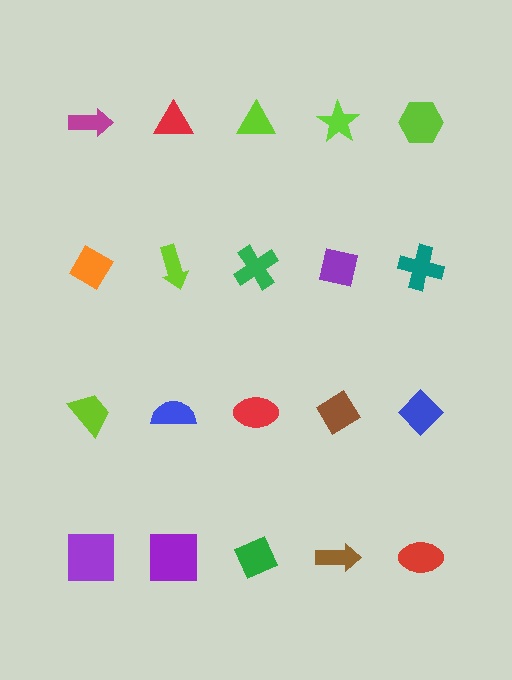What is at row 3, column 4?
A brown diamond.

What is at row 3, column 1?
A lime trapezoid.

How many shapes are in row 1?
5 shapes.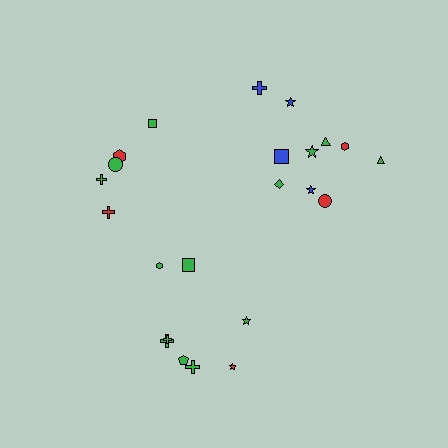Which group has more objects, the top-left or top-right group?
The top-right group.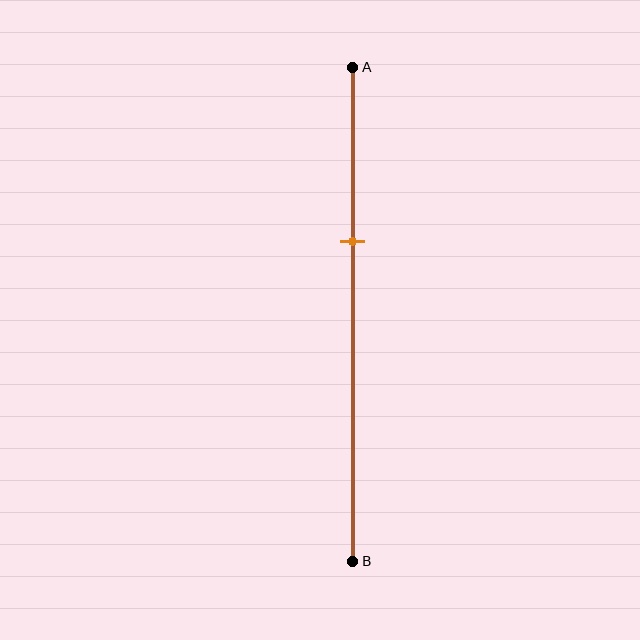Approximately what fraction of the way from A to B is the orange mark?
The orange mark is approximately 35% of the way from A to B.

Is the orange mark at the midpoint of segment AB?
No, the mark is at about 35% from A, not at the 50% midpoint.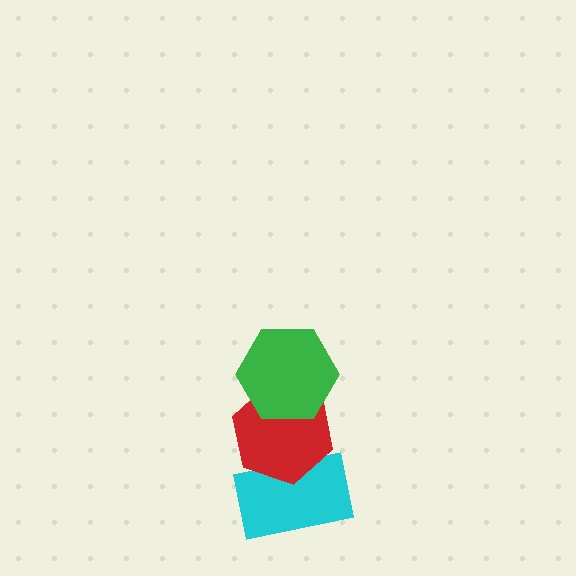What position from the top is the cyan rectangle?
The cyan rectangle is 3rd from the top.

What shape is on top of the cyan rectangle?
The red hexagon is on top of the cyan rectangle.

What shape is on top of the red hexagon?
The green hexagon is on top of the red hexagon.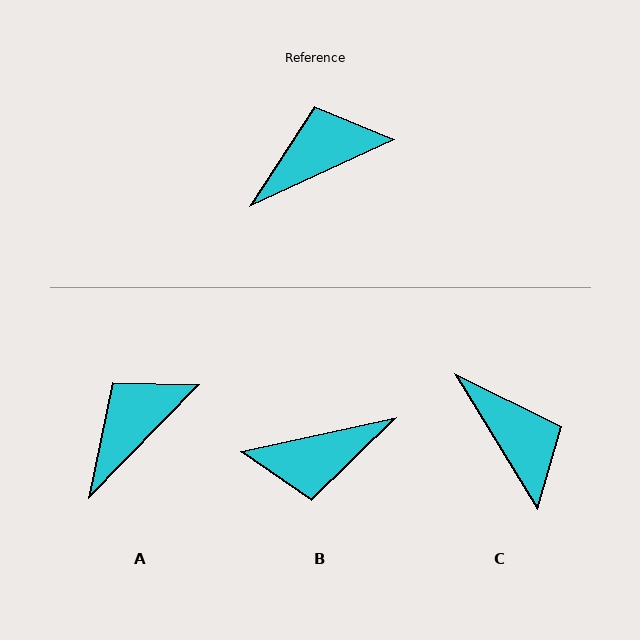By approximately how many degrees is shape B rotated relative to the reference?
Approximately 168 degrees counter-clockwise.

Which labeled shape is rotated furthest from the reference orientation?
B, about 168 degrees away.